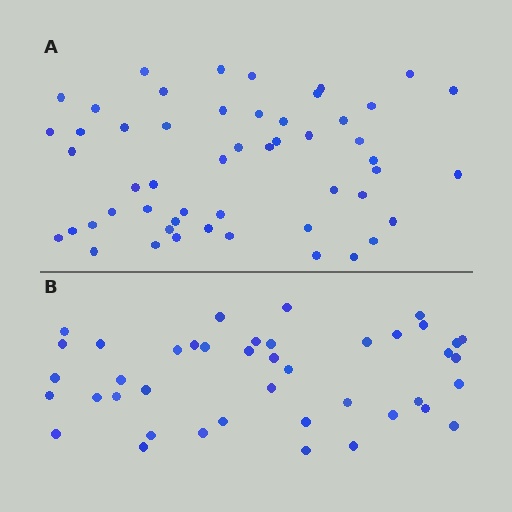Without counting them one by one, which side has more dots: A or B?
Region A (the top region) has more dots.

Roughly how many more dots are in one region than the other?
Region A has roughly 10 or so more dots than region B.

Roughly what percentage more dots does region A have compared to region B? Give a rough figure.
About 25% more.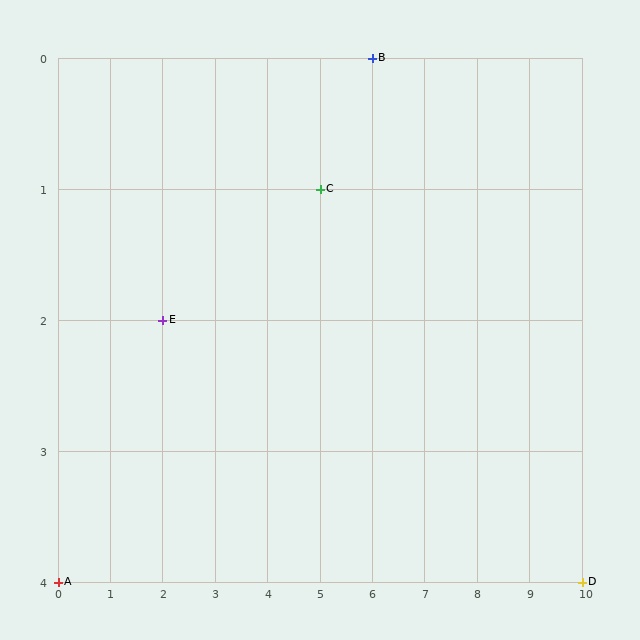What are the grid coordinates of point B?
Point B is at grid coordinates (6, 0).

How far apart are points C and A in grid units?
Points C and A are 5 columns and 3 rows apart (about 5.8 grid units diagonally).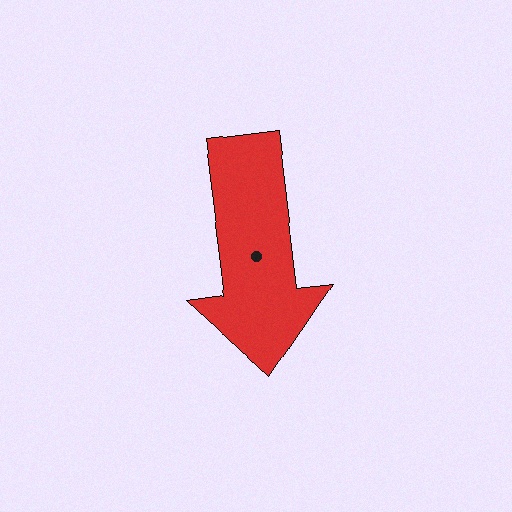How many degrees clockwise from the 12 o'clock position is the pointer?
Approximately 173 degrees.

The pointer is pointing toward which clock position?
Roughly 6 o'clock.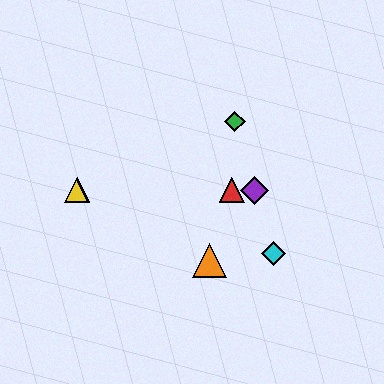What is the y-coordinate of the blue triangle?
The blue triangle is at y≈190.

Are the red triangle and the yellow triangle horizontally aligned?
Yes, both are at y≈190.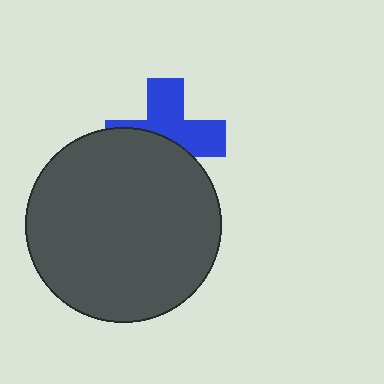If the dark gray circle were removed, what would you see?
You would see the complete blue cross.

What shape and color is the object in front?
The object in front is a dark gray circle.